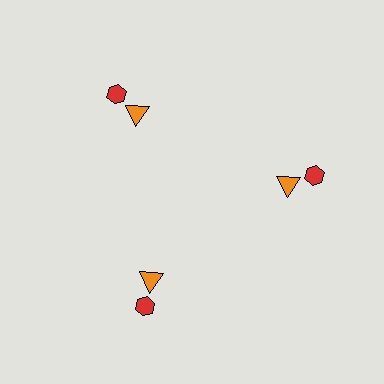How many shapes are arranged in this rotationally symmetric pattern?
There are 6 shapes, arranged in 3 groups of 2.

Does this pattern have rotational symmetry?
Yes, this pattern has 3-fold rotational symmetry. It looks the same after rotating 120 degrees around the center.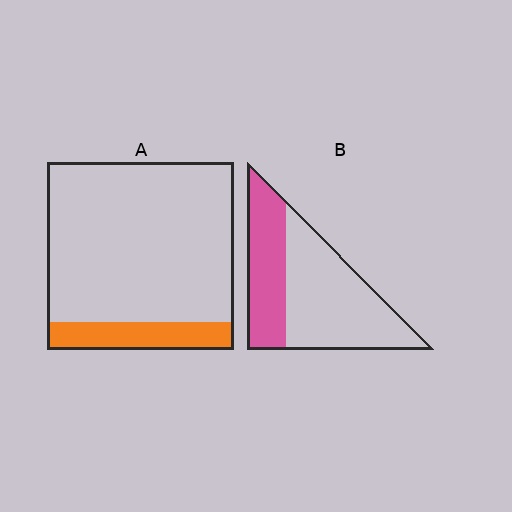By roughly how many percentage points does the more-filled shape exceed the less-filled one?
By roughly 20 percentage points (B over A).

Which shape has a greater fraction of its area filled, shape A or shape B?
Shape B.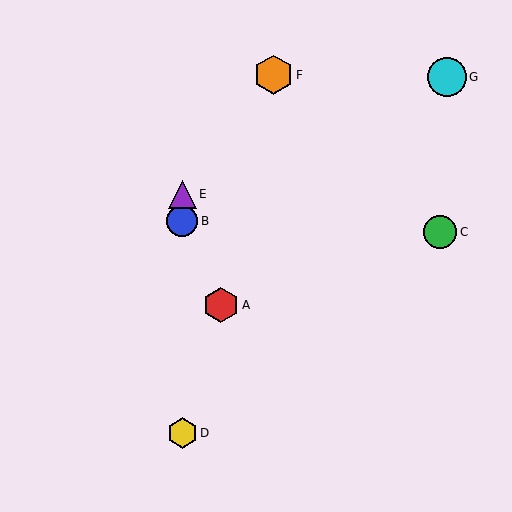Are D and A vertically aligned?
No, D is at x≈182 and A is at x≈221.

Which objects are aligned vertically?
Objects B, D, E are aligned vertically.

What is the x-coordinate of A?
Object A is at x≈221.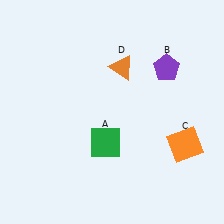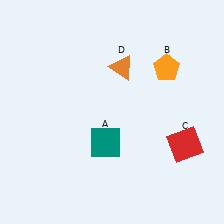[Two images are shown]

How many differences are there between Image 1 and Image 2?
There are 3 differences between the two images.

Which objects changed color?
A changed from green to teal. B changed from purple to orange. C changed from orange to red.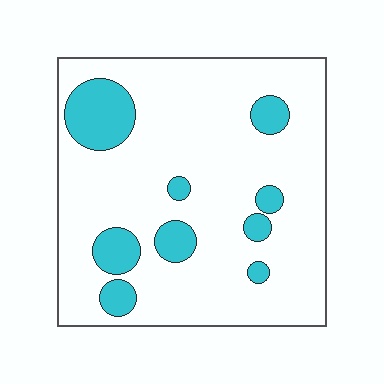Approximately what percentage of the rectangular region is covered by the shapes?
Approximately 15%.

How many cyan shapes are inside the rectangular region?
9.